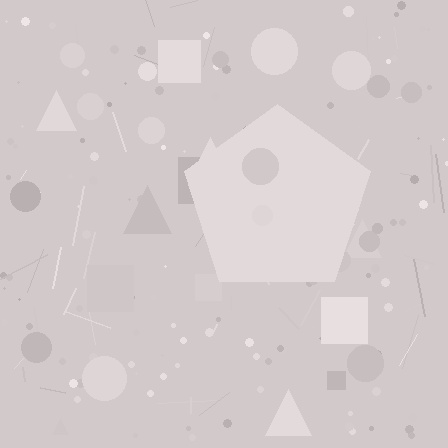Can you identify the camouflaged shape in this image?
The camouflaged shape is a pentagon.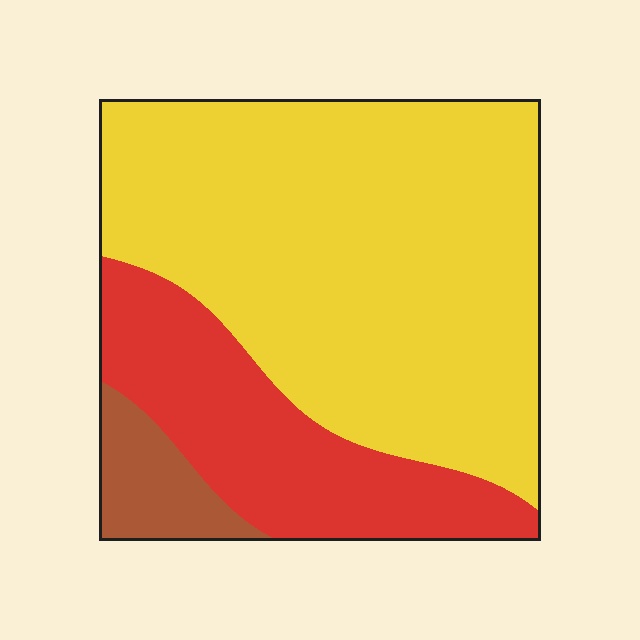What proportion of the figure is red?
Red takes up about one quarter (1/4) of the figure.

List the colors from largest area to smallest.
From largest to smallest: yellow, red, brown.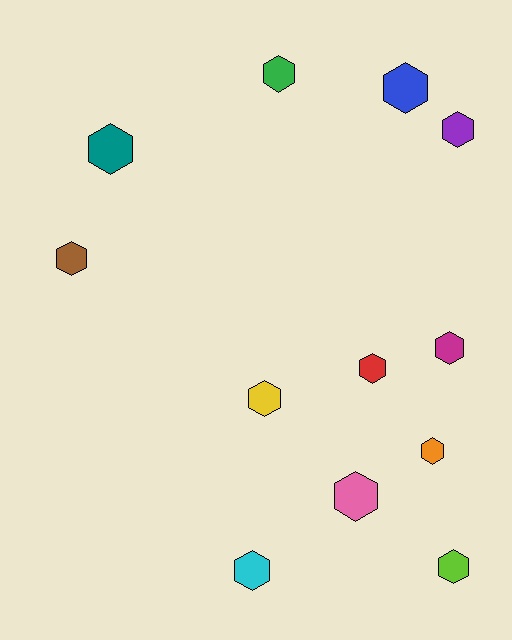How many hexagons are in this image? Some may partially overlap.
There are 12 hexagons.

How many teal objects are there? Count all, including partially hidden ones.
There is 1 teal object.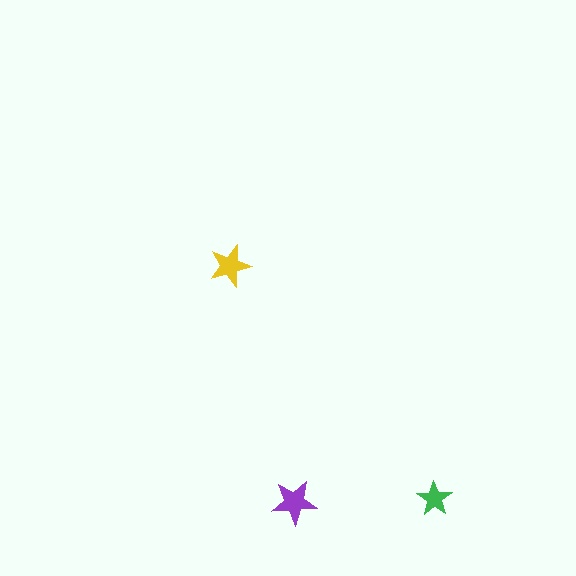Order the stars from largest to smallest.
the purple one, the yellow one, the green one.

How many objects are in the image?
There are 3 objects in the image.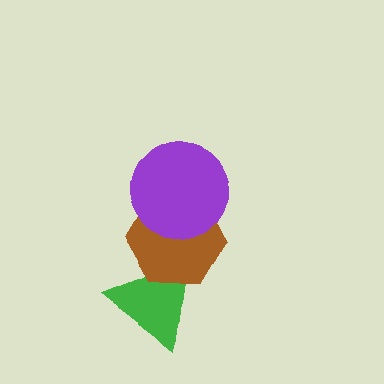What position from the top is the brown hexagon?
The brown hexagon is 2nd from the top.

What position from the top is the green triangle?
The green triangle is 3rd from the top.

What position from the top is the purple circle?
The purple circle is 1st from the top.